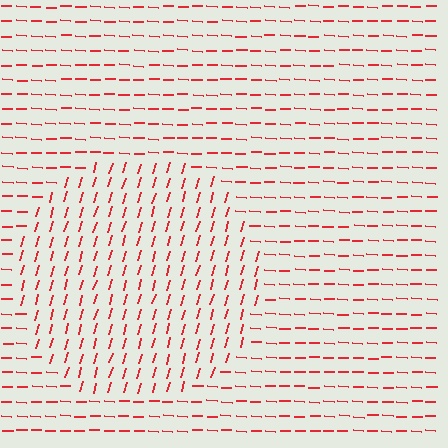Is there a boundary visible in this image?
Yes, there is a texture boundary formed by a change in line orientation.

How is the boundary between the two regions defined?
The boundary is defined purely by a change in line orientation (approximately 76 degrees difference). All lines are the same color and thickness.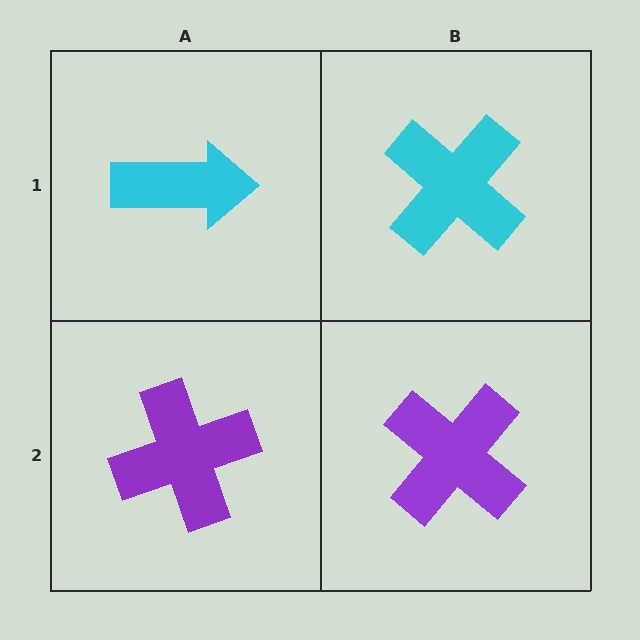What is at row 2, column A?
A purple cross.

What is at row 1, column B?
A cyan cross.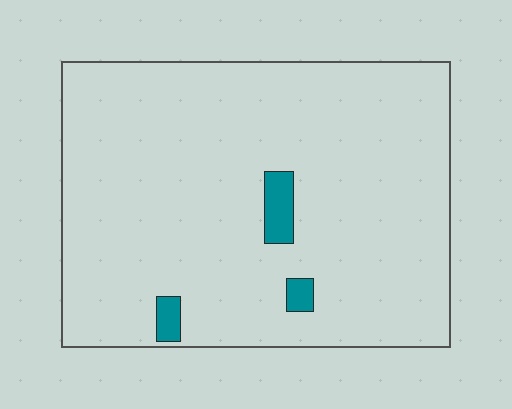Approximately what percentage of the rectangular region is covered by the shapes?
Approximately 5%.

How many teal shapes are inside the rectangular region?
3.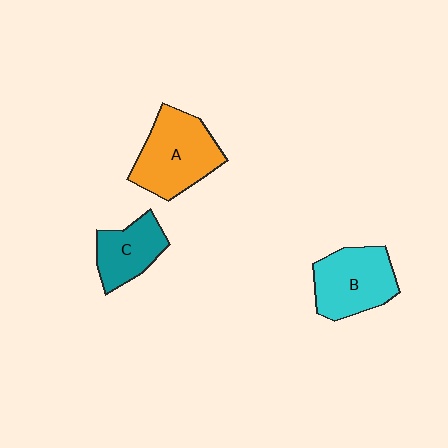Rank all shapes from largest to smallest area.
From largest to smallest: A (orange), B (cyan), C (teal).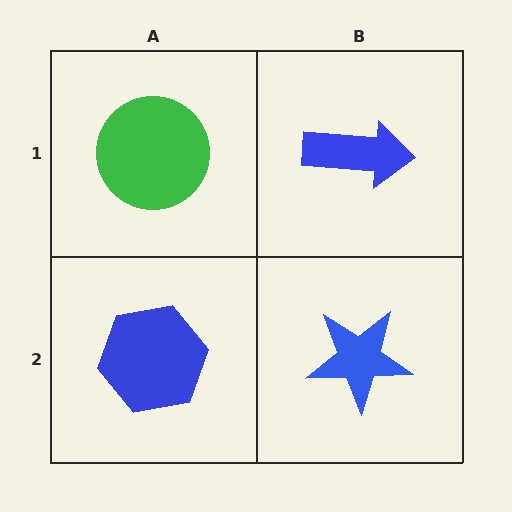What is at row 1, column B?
A blue arrow.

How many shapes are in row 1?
2 shapes.